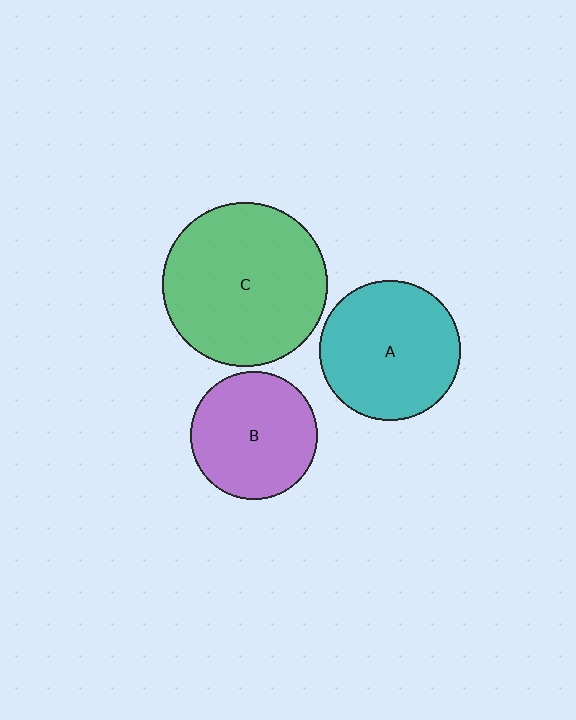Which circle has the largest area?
Circle C (green).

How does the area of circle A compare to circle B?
Approximately 1.2 times.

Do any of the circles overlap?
No, none of the circles overlap.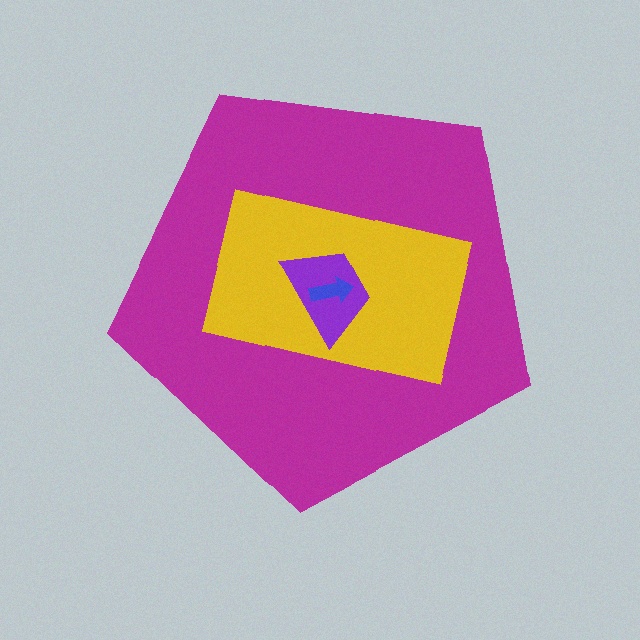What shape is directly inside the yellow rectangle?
The purple trapezoid.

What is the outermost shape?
The magenta pentagon.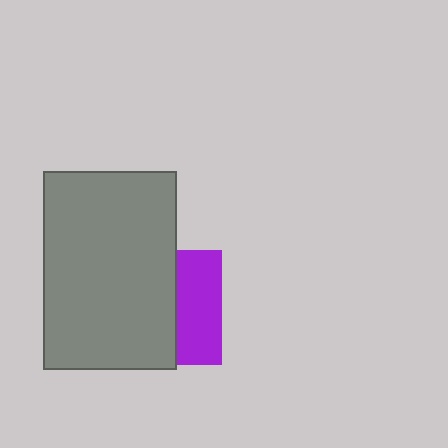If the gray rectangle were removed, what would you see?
You would see the complete purple square.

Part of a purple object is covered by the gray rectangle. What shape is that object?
It is a square.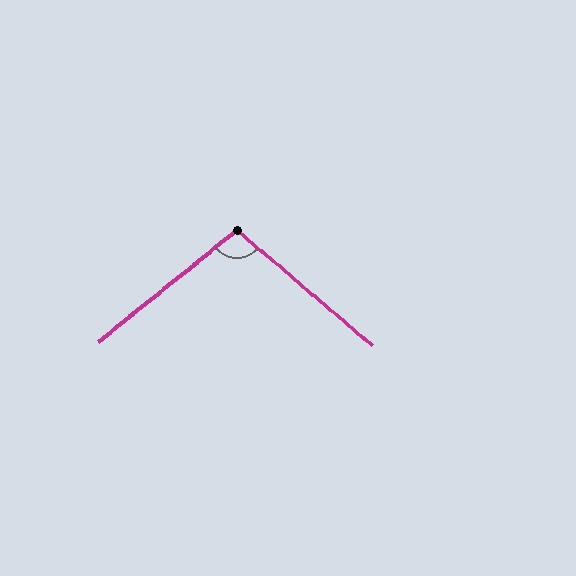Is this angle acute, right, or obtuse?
It is obtuse.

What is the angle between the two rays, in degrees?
Approximately 101 degrees.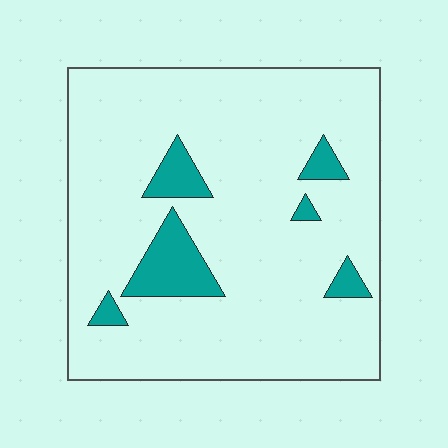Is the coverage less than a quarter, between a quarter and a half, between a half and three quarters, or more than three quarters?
Less than a quarter.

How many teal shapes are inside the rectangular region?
6.